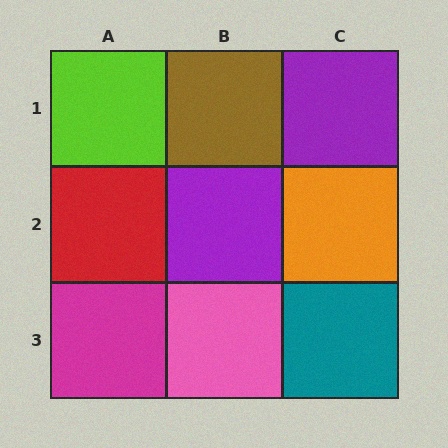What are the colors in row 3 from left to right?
Magenta, pink, teal.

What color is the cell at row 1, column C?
Purple.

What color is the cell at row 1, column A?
Lime.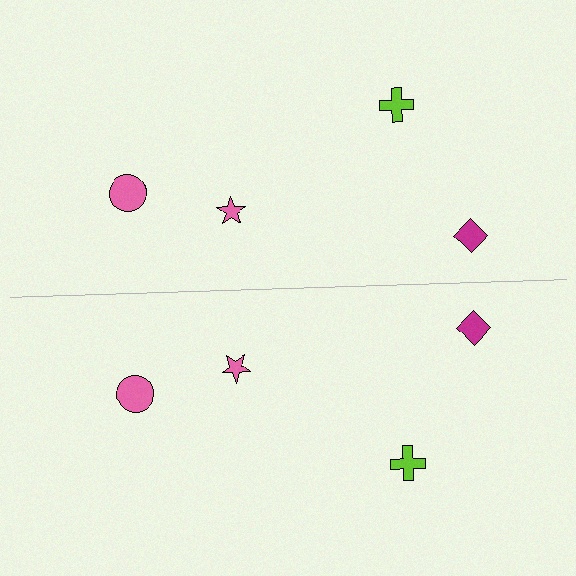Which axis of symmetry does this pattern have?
The pattern has a horizontal axis of symmetry running through the center of the image.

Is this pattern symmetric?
Yes, this pattern has bilateral (reflection) symmetry.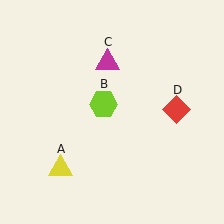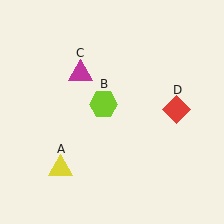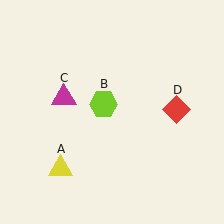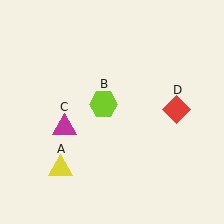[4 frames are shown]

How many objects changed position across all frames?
1 object changed position: magenta triangle (object C).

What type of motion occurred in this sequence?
The magenta triangle (object C) rotated counterclockwise around the center of the scene.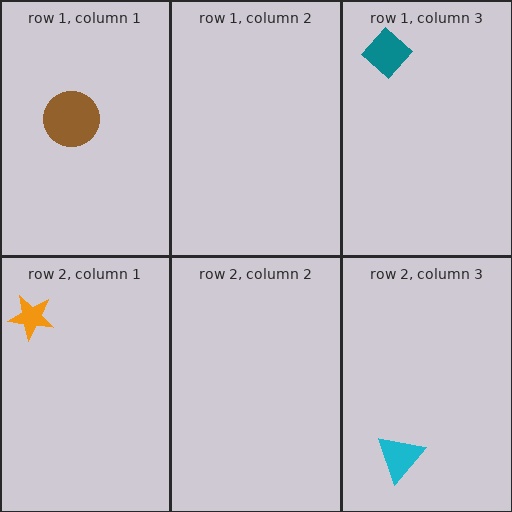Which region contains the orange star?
The row 2, column 1 region.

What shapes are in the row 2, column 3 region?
The cyan triangle.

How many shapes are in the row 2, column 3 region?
1.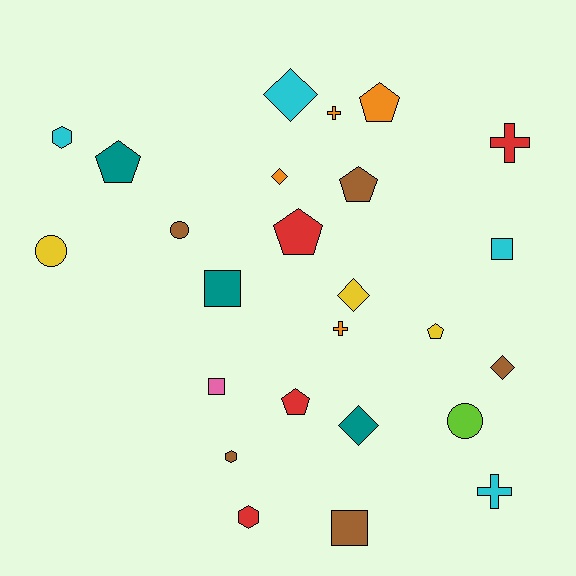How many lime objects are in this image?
There is 1 lime object.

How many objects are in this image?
There are 25 objects.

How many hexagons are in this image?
There are 3 hexagons.